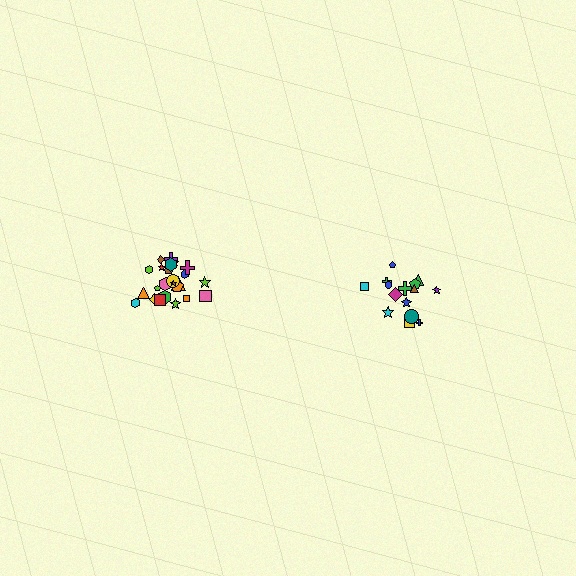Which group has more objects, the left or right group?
The left group.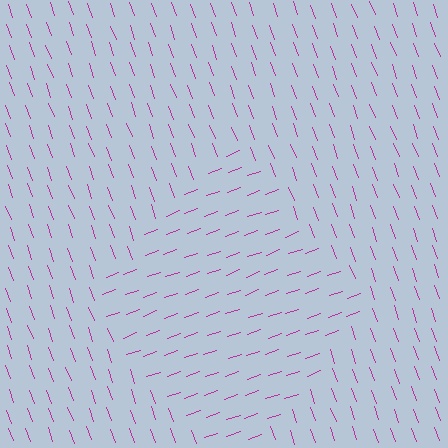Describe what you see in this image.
The image is filled with small magenta line segments. A diamond region in the image has lines oriented differently from the surrounding lines, creating a visible texture boundary.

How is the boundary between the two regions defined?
The boundary is defined purely by a change in line orientation (approximately 90 degrees difference). All lines are the same color and thickness.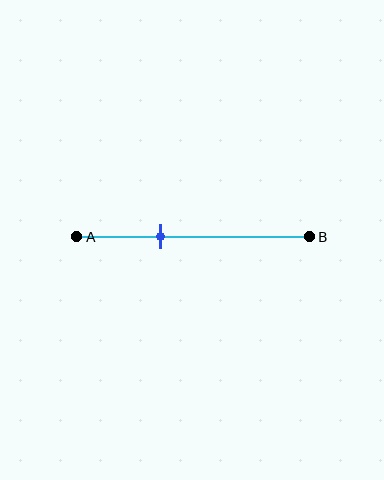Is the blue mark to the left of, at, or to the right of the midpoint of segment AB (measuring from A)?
The blue mark is to the left of the midpoint of segment AB.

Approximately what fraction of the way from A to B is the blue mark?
The blue mark is approximately 35% of the way from A to B.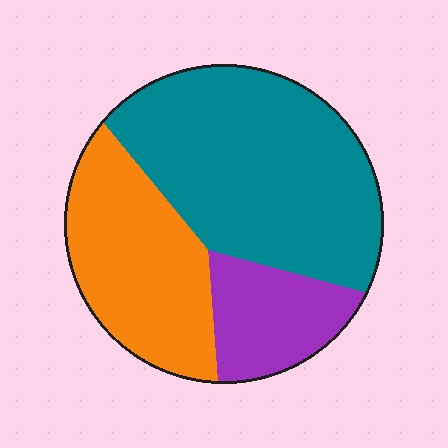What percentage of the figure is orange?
Orange takes up about one third (1/3) of the figure.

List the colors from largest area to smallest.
From largest to smallest: teal, orange, purple.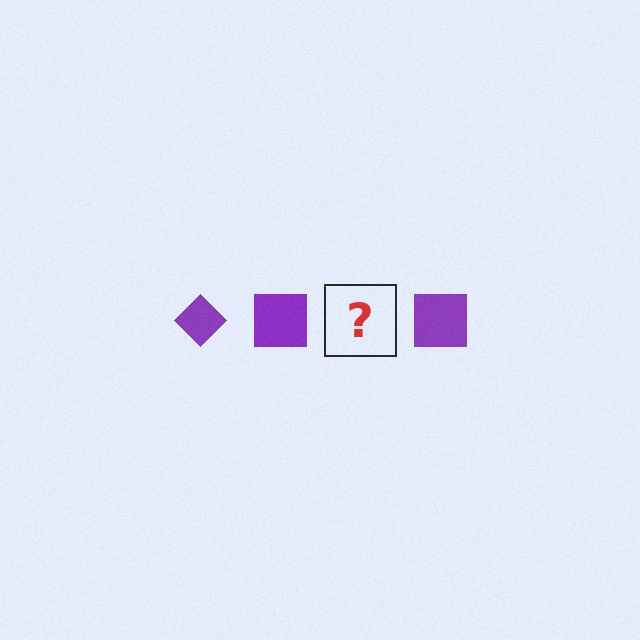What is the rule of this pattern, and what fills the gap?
The rule is that the pattern cycles through diamond, square shapes in purple. The gap should be filled with a purple diamond.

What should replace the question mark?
The question mark should be replaced with a purple diamond.